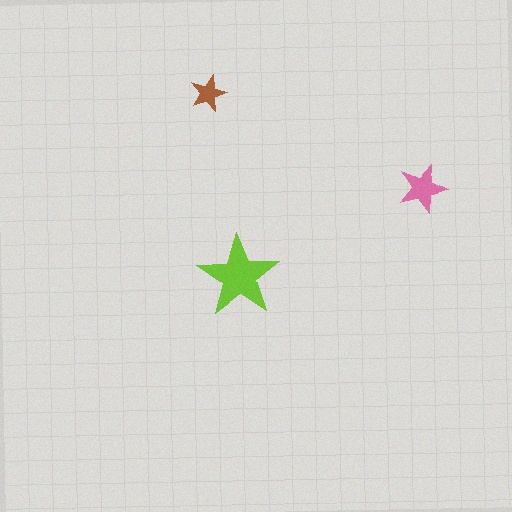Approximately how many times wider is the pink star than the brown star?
About 1.5 times wider.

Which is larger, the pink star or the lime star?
The lime one.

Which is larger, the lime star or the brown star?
The lime one.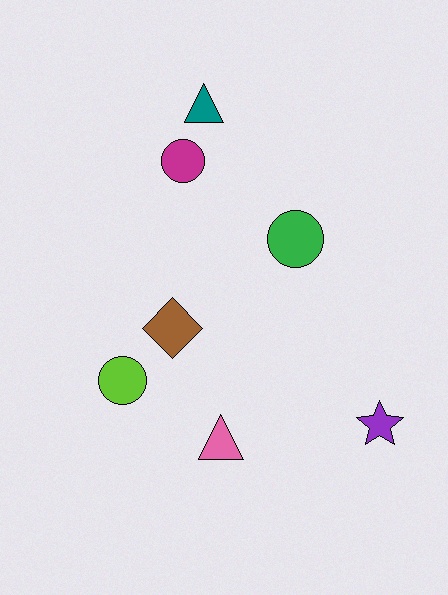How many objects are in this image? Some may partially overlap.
There are 7 objects.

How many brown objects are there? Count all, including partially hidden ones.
There is 1 brown object.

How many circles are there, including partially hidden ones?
There are 3 circles.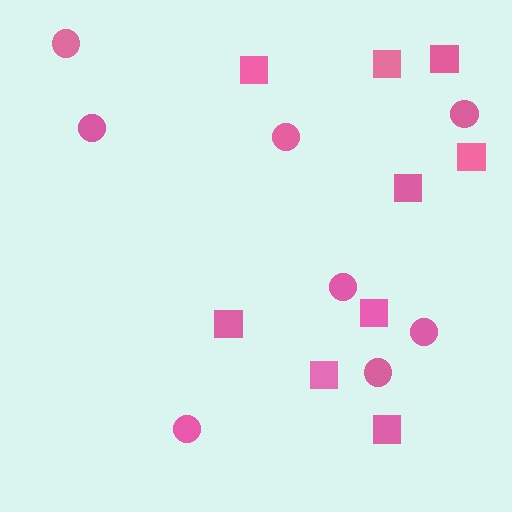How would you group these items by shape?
There are 2 groups: one group of squares (9) and one group of circles (8).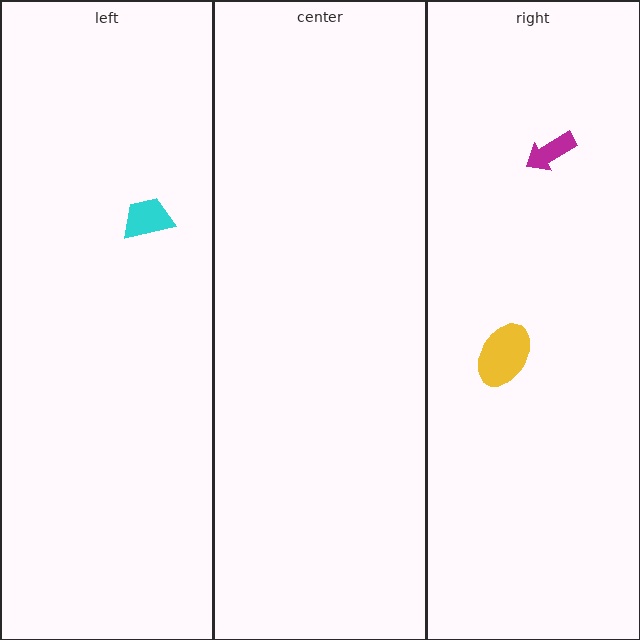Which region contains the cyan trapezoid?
The left region.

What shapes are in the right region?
The magenta arrow, the yellow ellipse.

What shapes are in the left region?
The cyan trapezoid.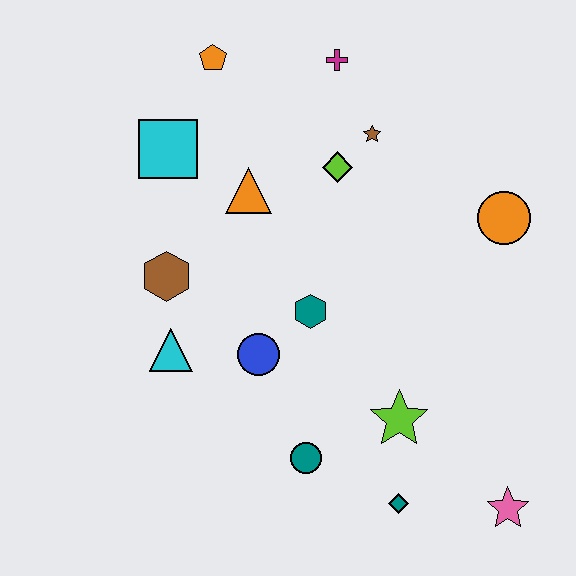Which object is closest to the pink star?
The teal diamond is closest to the pink star.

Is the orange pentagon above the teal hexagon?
Yes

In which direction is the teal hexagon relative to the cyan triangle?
The teal hexagon is to the right of the cyan triangle.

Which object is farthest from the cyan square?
The pink star is farthest from the cyan square.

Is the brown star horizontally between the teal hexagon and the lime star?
Yes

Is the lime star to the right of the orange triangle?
Yes